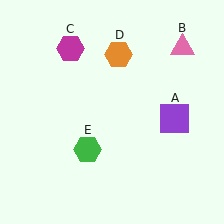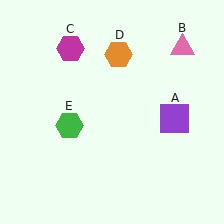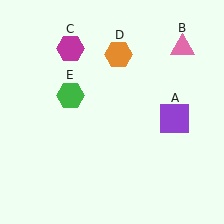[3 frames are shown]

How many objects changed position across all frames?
1 object changed position: green hexagon (object E).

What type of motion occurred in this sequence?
The green hexagon (object E) rotated clockwise around the center of the scene.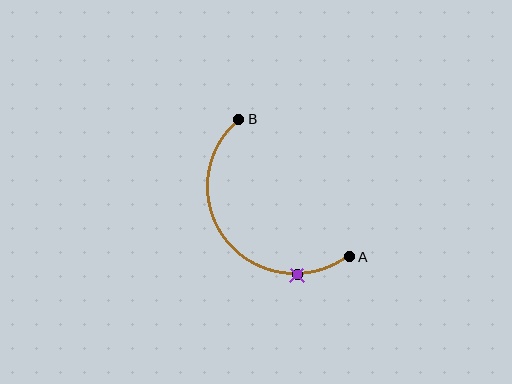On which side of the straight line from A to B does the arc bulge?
The arc bulges below and to the left of the straight line connecting A and B.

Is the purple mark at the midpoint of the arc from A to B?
No. The purple mark lies on the arc but is closer to endpoint A. The arc midpoint would be at the point on the curve equidistant along the arc from both A and B.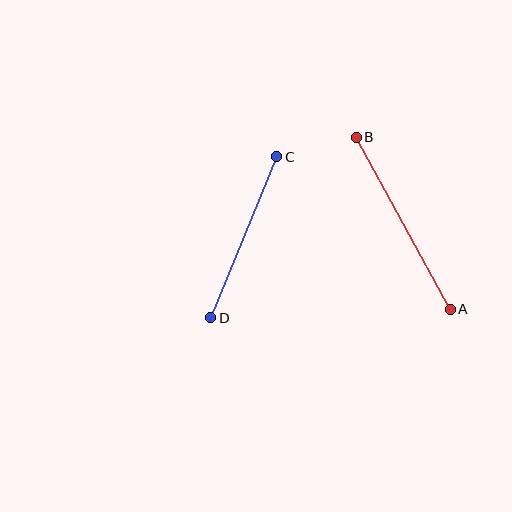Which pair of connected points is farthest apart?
Points A and B are farthest apart.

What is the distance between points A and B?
The distance is approximately 196 pixels.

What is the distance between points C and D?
The distance is approximately 174 pixels.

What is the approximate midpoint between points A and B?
The midpoint is at approximately (403, 223) pixels.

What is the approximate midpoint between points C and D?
The midpoint is at approximately (244, 237) pixels.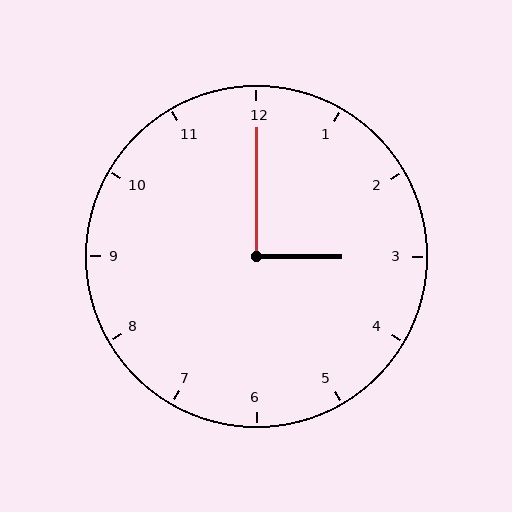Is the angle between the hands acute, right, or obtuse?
It is right.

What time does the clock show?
3:00.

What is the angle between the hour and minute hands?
Approximately 90 degrees.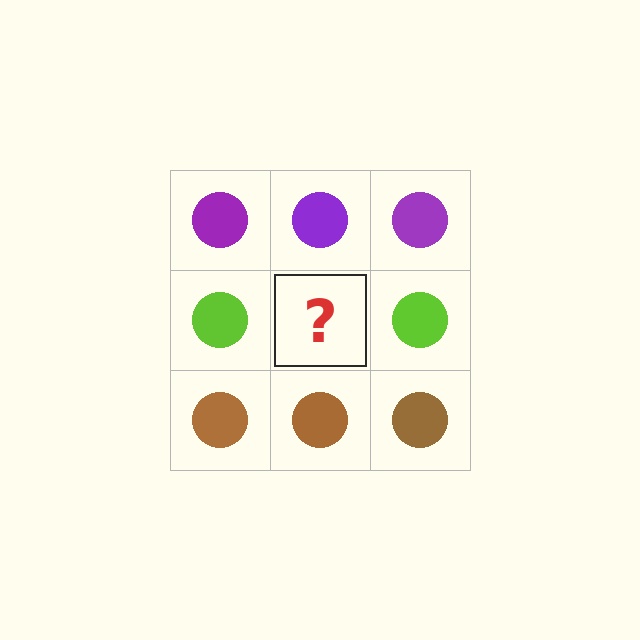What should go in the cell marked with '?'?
The missing cell should contain a lime circle.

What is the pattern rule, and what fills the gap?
The rule is that each row has a consistent color. The gap should be filled with a lime circle.